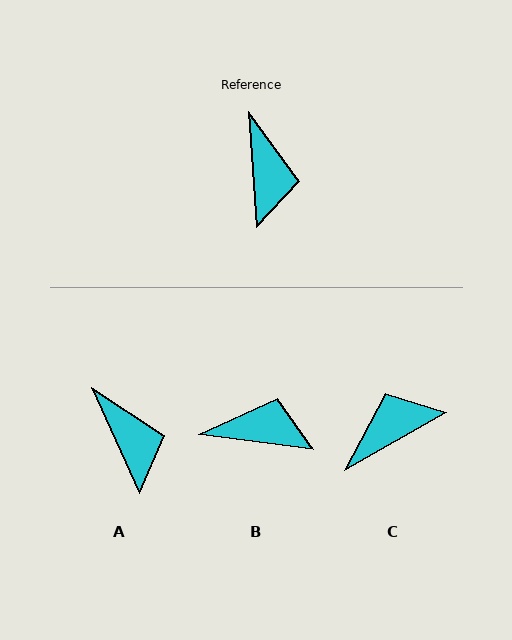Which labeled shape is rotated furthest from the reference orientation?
C, about 116 degrees away.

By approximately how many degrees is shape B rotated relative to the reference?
Approximately 78 degrees counter-clockwise.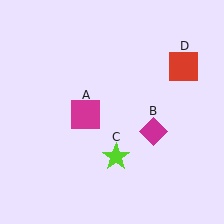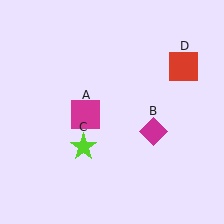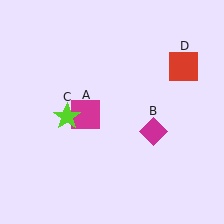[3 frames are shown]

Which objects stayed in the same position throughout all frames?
Magenta square (object A) and magenta diamond (object B) and red square (object D) remained stationary.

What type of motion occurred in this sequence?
The lime star (object C) rotated clockwise around the center of the scene.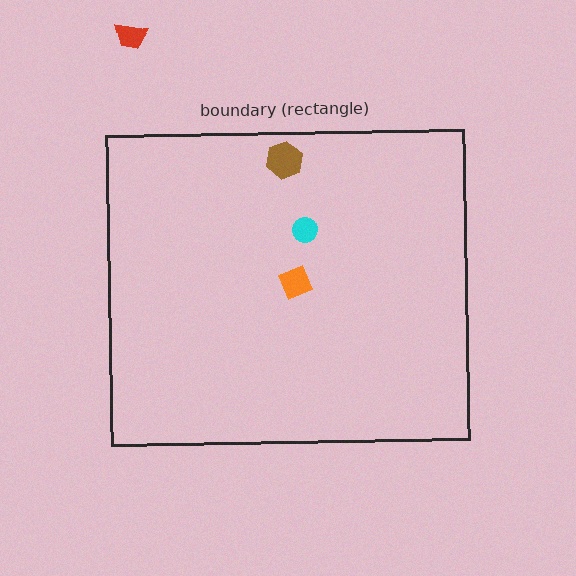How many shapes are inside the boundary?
3 inside, 1 outside.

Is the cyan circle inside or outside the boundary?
Inside.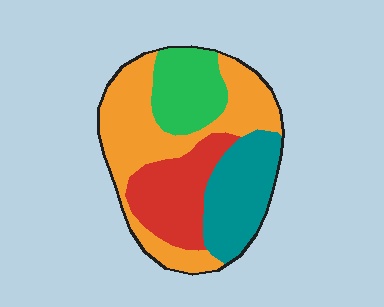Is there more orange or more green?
Orange.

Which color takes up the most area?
Orange, at roughly 40%.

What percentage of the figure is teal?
Teal covers 22% of the figure.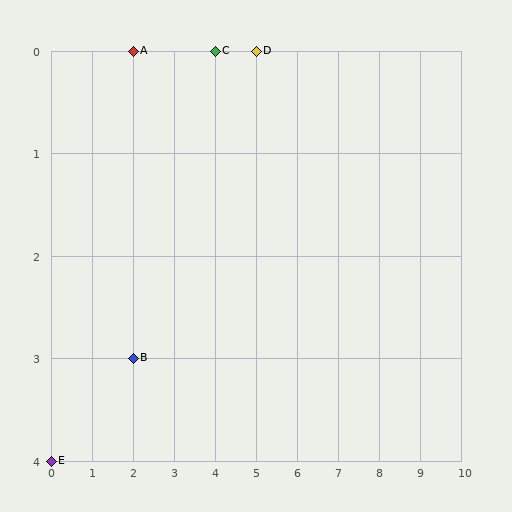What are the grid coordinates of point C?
Point C is at grid coordinates (4, 0).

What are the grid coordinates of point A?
Point A is at grid coordinates (2, 0).